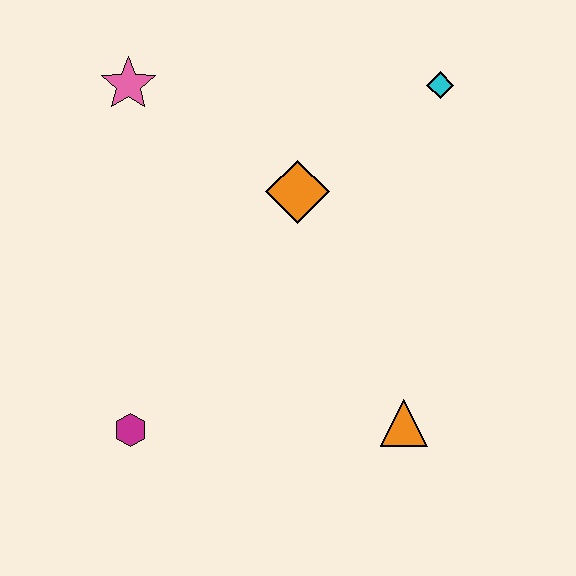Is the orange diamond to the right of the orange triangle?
No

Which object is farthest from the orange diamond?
The magenta hexagon is farthest from the orange diamond.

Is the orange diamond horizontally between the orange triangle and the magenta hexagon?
Yes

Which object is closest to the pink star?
The orange diamond is closest to the pink star.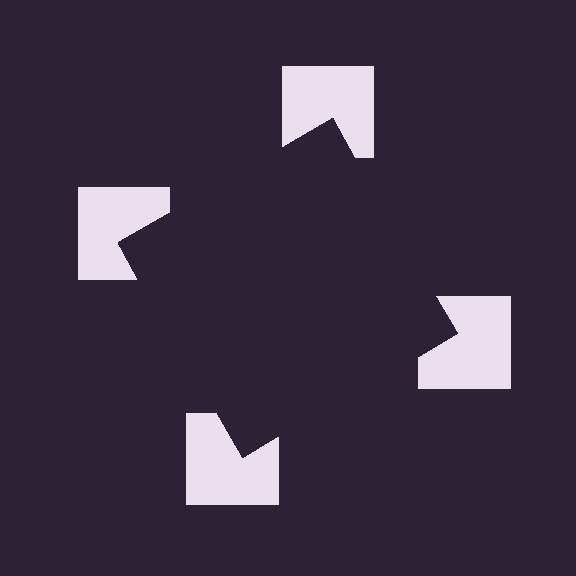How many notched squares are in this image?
There are 4 — one at each vertex of the illusory square.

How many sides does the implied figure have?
4 sides.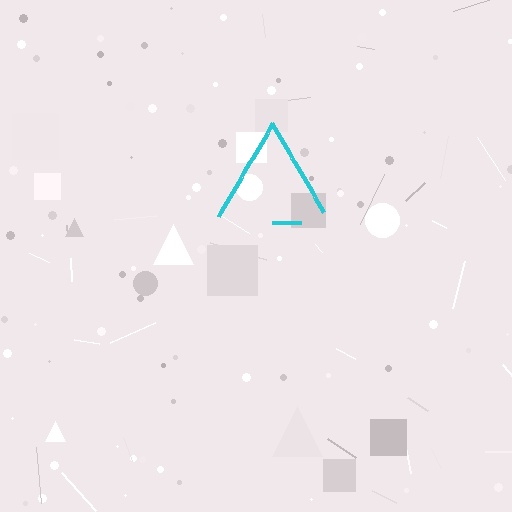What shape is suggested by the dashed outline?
The dashed outline suggests a triangle.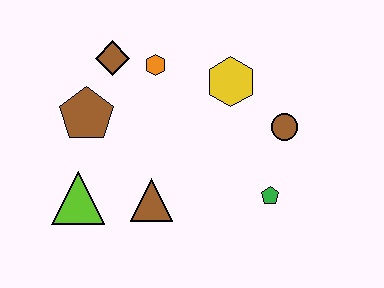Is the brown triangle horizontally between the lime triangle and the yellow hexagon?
Yes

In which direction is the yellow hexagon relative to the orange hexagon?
The yellow hexagon is to the right of the orange hexagon.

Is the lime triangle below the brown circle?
Yes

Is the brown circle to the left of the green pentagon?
No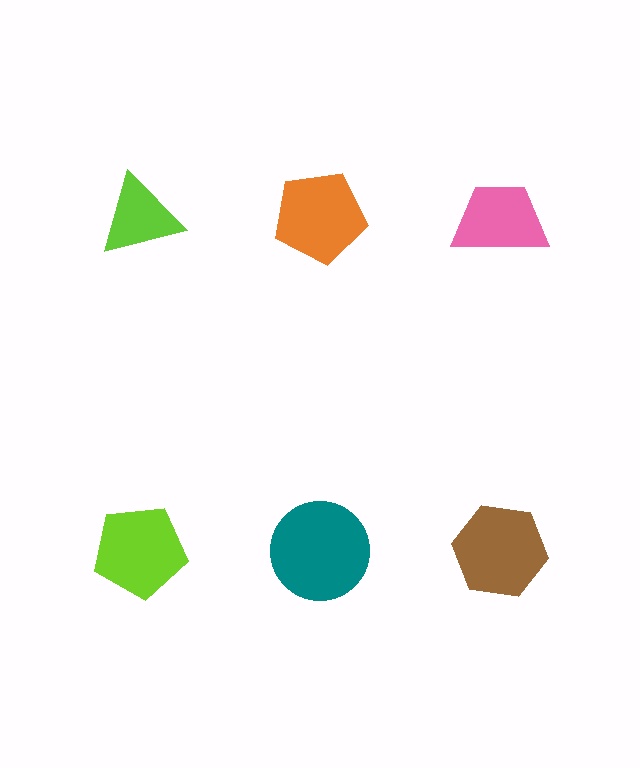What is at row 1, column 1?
A lime triangle.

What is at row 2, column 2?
A teal circle.